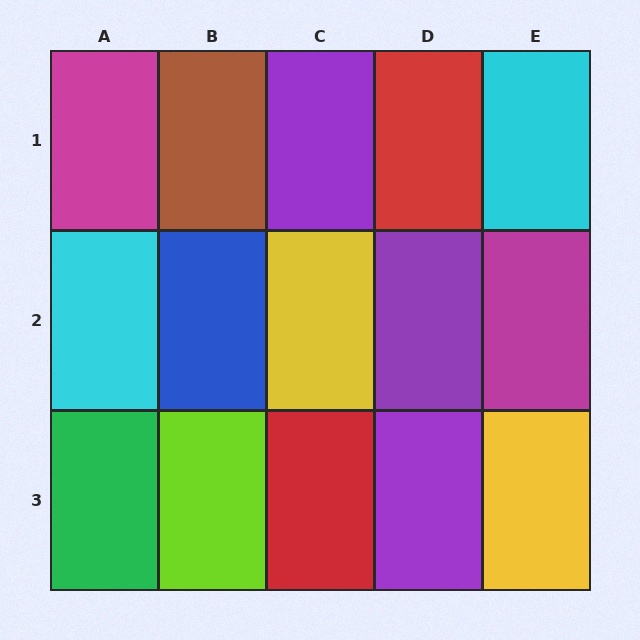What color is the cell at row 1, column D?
Red.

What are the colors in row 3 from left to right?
Green, lime, red, purple, yellow.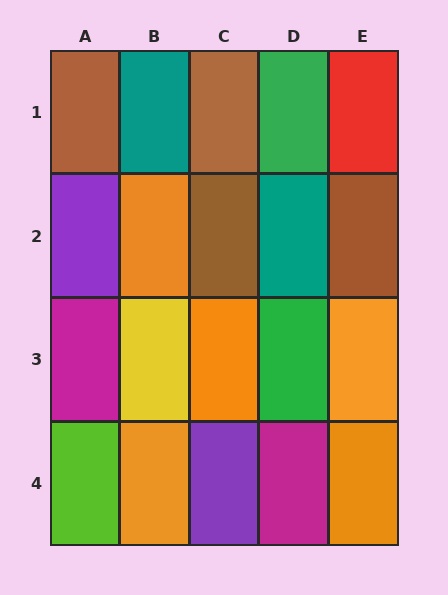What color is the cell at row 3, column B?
Yellow.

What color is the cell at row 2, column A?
Purple.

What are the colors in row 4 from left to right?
Lime, orange, purple, magenta, orange.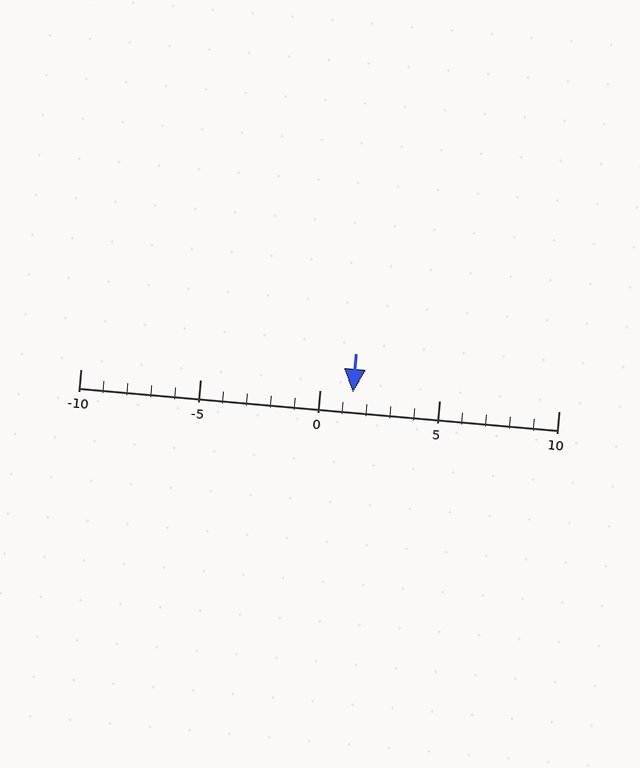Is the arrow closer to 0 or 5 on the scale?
The arrow is closer to 0.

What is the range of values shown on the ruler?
The ruler shows values from -10 to 10.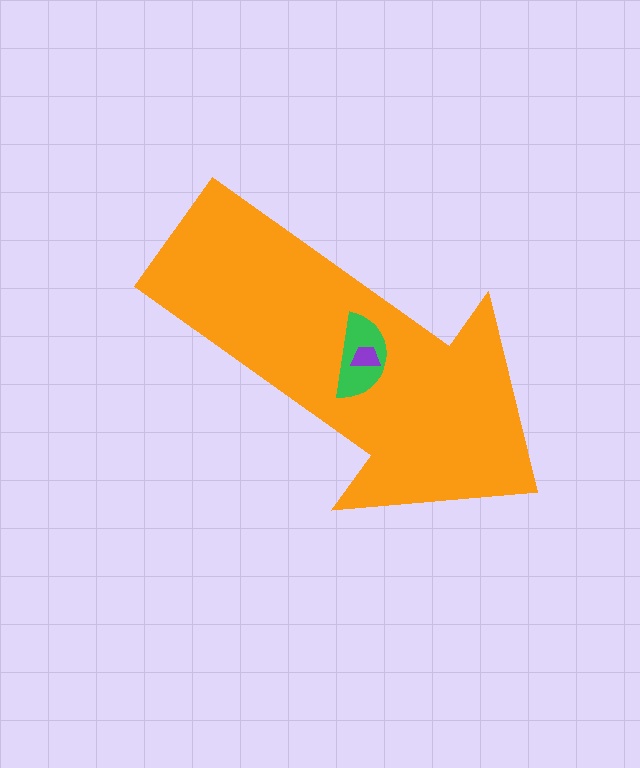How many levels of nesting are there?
3.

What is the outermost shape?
The orange arrow.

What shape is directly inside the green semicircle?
The purple trapezoid.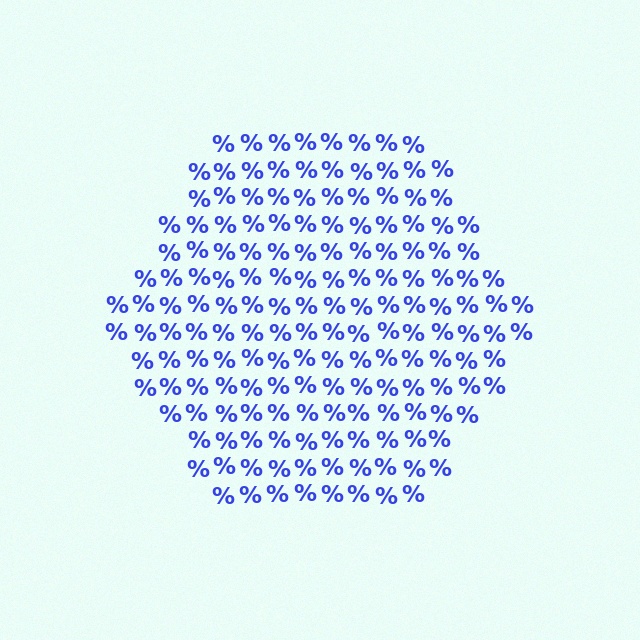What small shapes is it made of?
It is made of small percent signs.